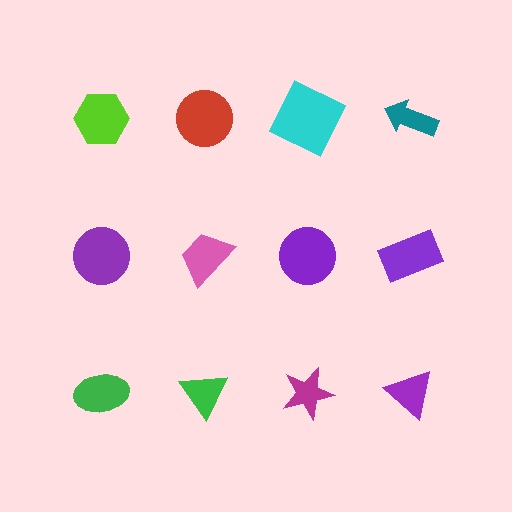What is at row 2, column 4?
A purple rectangle.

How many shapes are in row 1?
4 shapes.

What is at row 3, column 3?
A magenta star.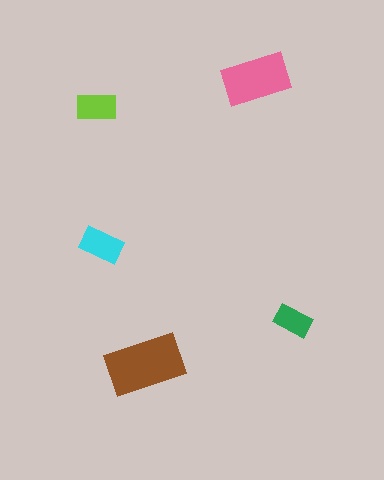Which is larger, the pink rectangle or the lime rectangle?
The pink one.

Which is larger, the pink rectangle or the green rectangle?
The pink one.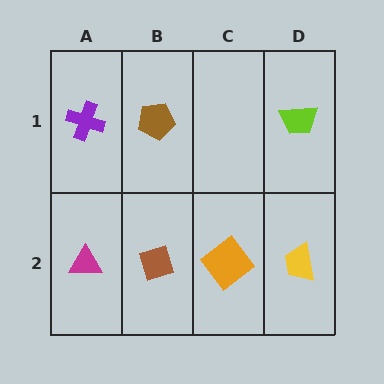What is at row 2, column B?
A brown diamond.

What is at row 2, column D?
A yellow trapezoid.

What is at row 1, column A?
A purple cross.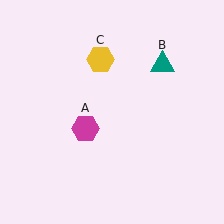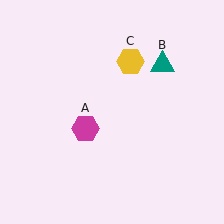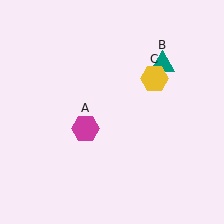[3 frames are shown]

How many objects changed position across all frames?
1 object changed position: yellow hexagon (object C).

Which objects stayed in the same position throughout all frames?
Magenta hexagon (object A) and teal triangle (object B) remained stationary.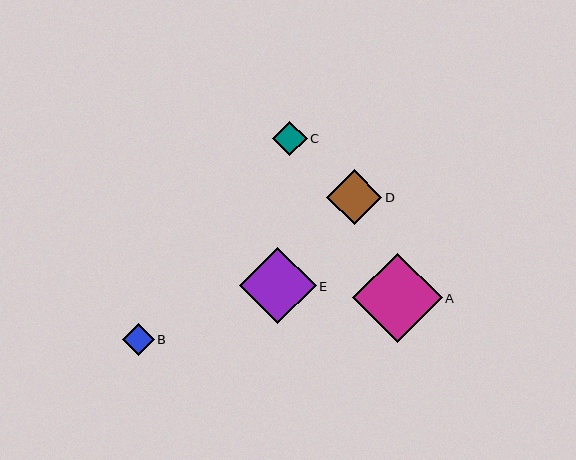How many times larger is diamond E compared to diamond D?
Diamond E is approximately 1.4 times the size of diamond D.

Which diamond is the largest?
Diamond A is the largest with a size of approximately 90 pixels.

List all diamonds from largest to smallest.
From largest to smallest: A, E, D, C, B.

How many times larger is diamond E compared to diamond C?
Diamond E is approximately 2.2 times the size of diamond C.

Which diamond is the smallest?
Diamond B is the smallest with a size of approximately 32 pixels.